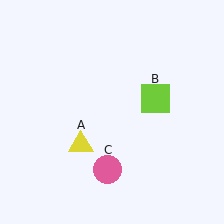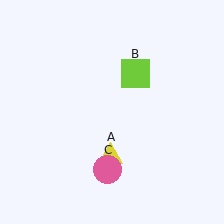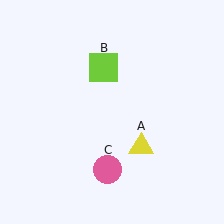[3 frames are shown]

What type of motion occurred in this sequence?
The yellow triangle (object A), lime square (object B) rotated counterclockwise around the center of the scene.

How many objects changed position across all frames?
2 objects changed position: yellow triangle (object A), lime square (object B).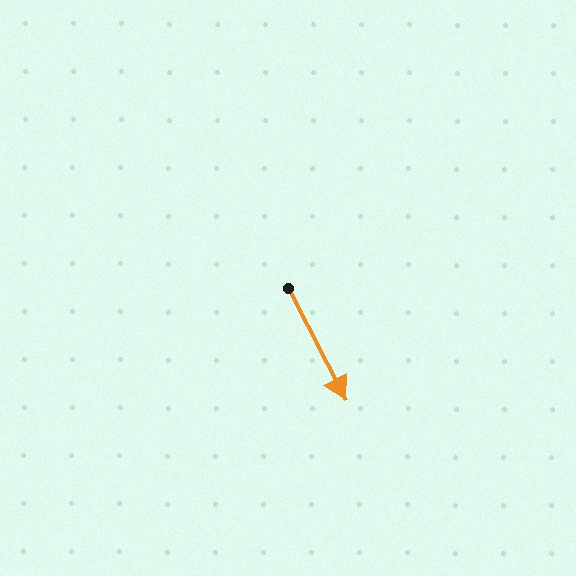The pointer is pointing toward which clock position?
Roughly 5 o'clock.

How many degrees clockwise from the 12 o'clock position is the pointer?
Approximately 153 degrees.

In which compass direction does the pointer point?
Southeast.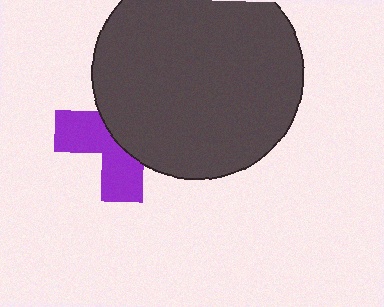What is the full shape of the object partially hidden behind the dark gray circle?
The partially hidden object is a purple cross.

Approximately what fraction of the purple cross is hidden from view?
Roughly 57% of the purple cross is hidden behind the dark gray circle.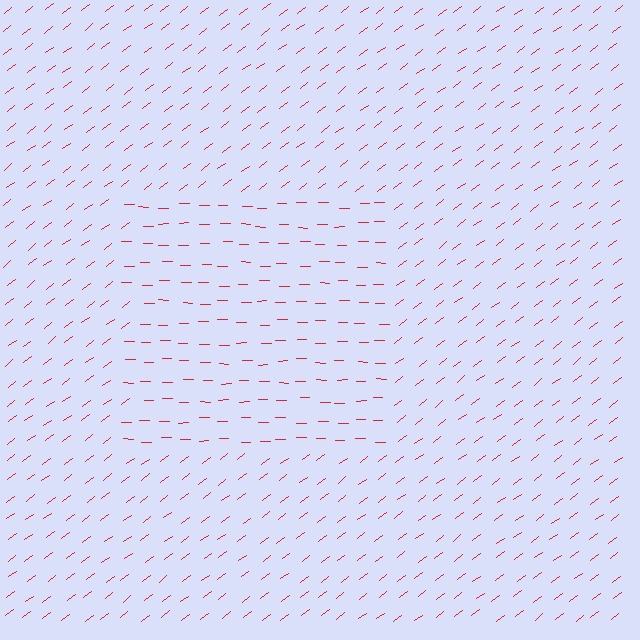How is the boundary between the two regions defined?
The boundary is defined purely by a change in line orientation (approximately 37 degrees difference). All lines are the same color and thickness.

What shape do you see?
I see a rectangle.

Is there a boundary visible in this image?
Yes, there is a texture boundary formed by a change in line orientation.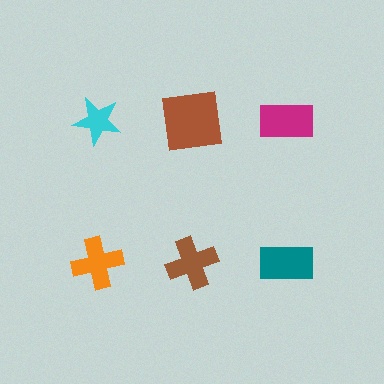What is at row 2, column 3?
A teal rectangle.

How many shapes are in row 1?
3 shapes.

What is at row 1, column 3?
A magenta rectangle.